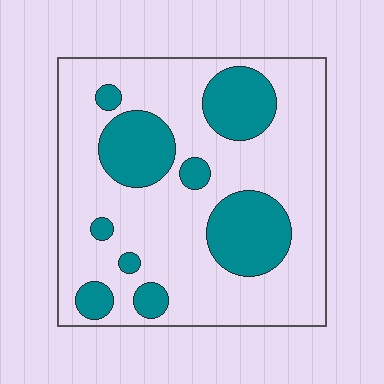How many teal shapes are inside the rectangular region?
9.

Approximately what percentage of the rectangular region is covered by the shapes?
Approximately 25%.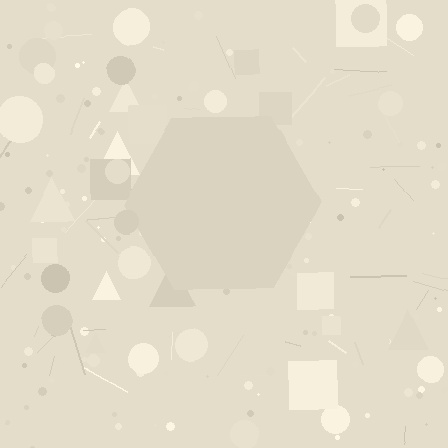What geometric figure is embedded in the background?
A hexagon is embedded in the background.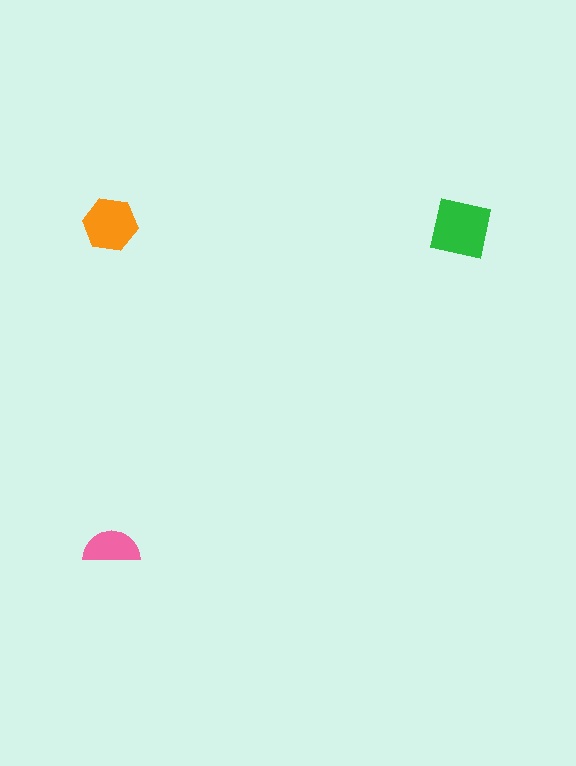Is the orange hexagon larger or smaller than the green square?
Smaller.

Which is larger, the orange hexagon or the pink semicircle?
The orange hexagon.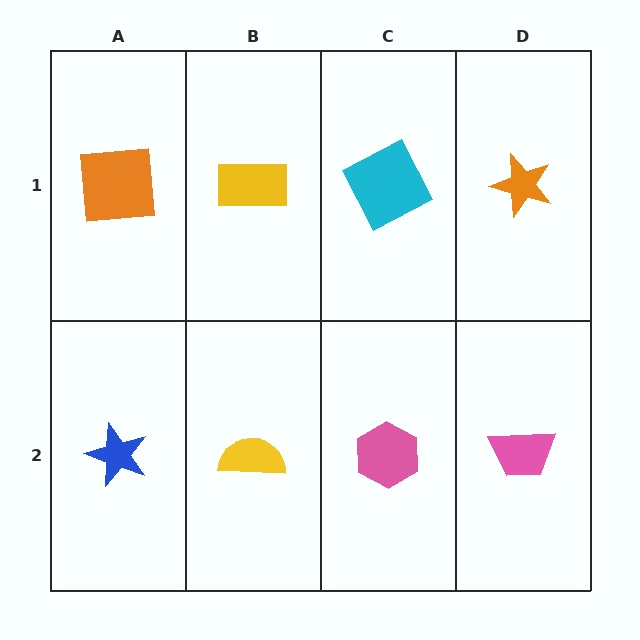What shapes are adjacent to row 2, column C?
A cyan square (row 1, column C), a yellow semicircle (row 2, column B), a pink trapezoid (row 2, column D).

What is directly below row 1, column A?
A blue star.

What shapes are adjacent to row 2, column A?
An orange square (row 1, column A), a yellow semicircle (row 2, column B).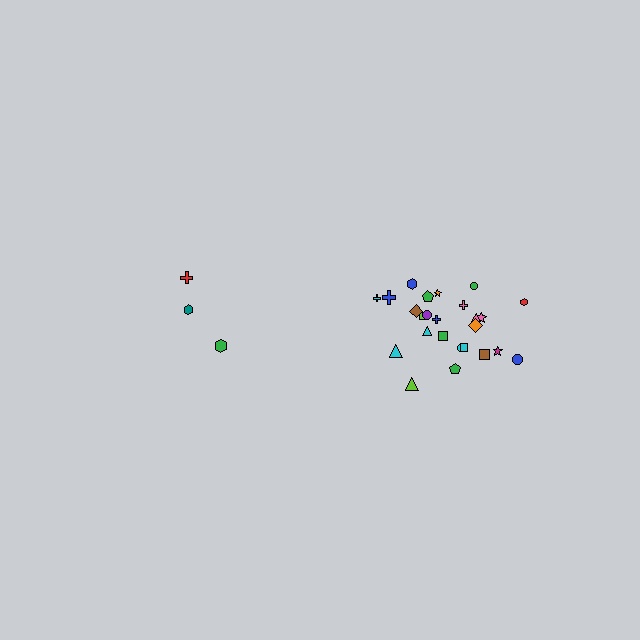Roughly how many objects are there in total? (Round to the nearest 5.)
Roughly 30 objects in total.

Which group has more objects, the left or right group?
The right group.